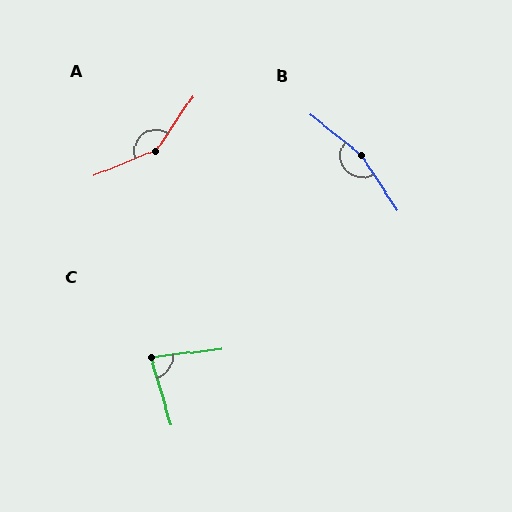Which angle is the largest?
B, at approximately 162 degrees.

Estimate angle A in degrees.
Approximately 147 degrees.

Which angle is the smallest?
C, at approximately 80 degrees.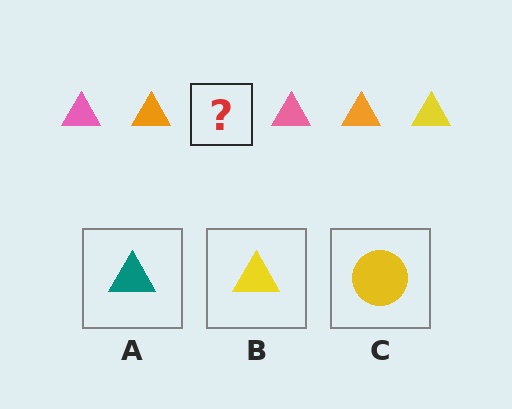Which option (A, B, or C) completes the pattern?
B.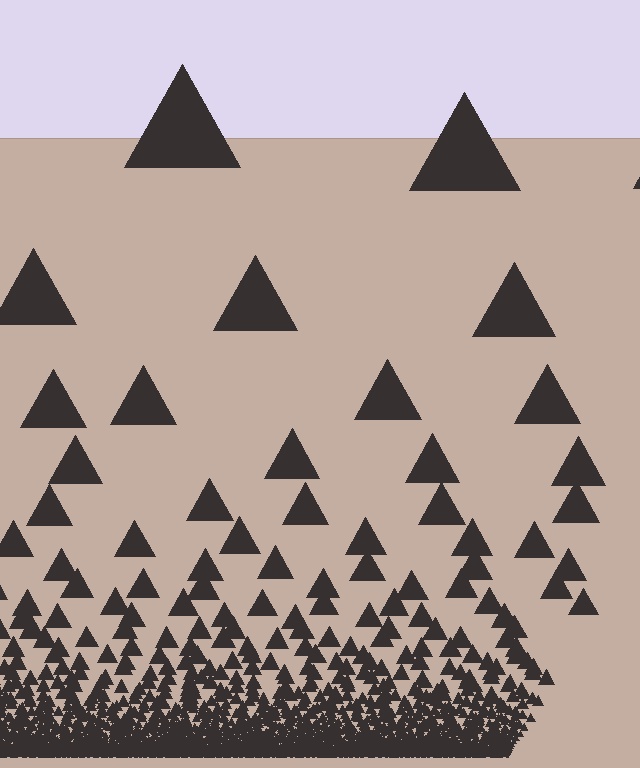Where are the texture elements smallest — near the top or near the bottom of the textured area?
Near the bottom.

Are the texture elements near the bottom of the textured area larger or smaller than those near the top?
Smaller. The gradient is inverted — elements near the bottom are smaller and denser.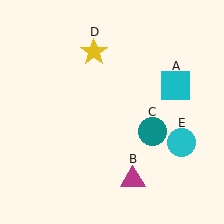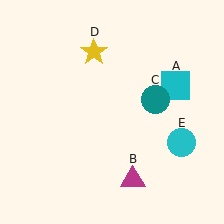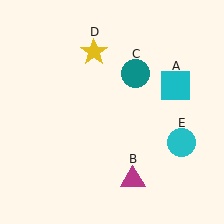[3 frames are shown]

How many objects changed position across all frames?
1 object changed position: teal circle (object C).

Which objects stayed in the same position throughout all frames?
Cyan square (object A) and magenta triangle (object B) and yellow star (object D) and cyan circle (object E) remained stationary.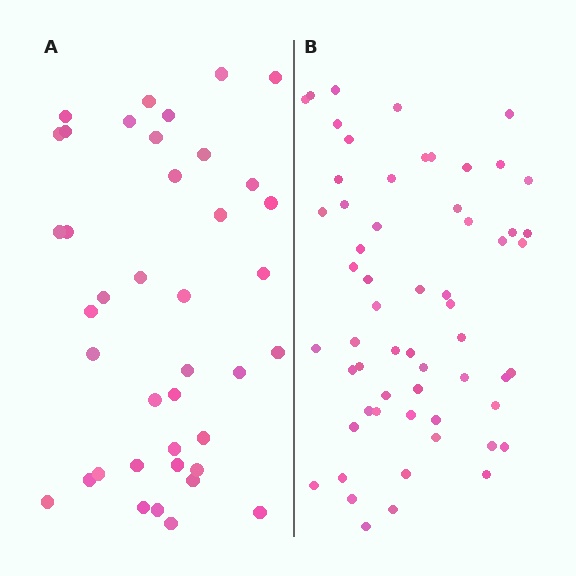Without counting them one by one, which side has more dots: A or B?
Region B (the right region) has more dots.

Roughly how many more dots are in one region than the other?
Region B has approximately 20 more dots than region A.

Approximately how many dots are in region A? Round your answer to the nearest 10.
About 40 dots.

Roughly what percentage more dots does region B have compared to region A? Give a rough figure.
About 50% more.